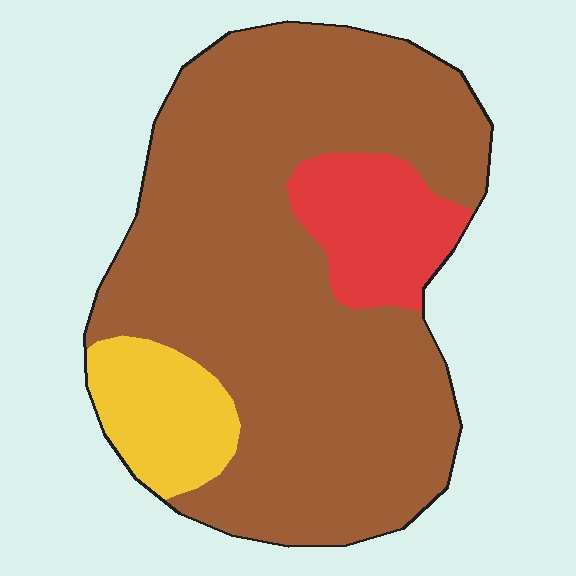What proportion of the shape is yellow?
Yellow takes up less than a quarter of the shape.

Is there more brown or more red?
Brown.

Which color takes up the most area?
Brown, at roughly 75%.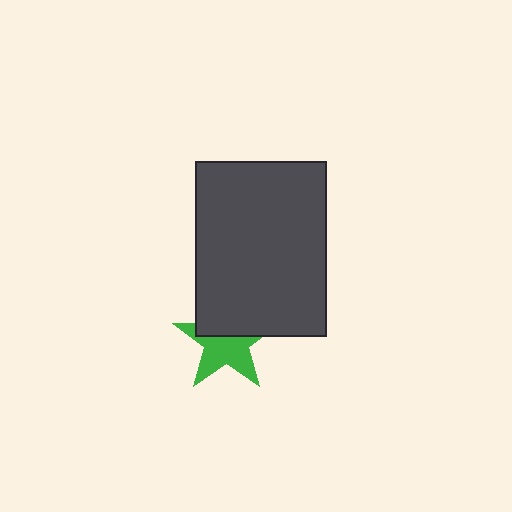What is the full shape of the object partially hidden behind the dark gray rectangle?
The partially hidden object is a green star.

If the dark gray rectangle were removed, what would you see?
You would see the complete green star.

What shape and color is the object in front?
The object in front is a dark gray rectangle.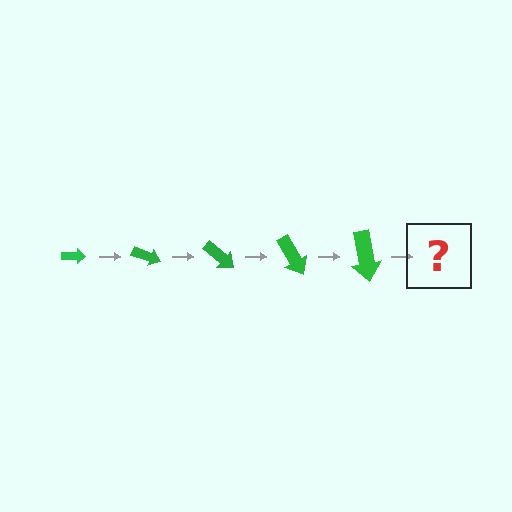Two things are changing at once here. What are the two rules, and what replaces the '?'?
The two rules are that the arrow grows larger each step and it rotates 20 degrees each step. The '?' should be an arrow, larger than the previous one and rotated 100 degrees from the start.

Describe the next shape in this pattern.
It should be an arrow, larger than the previous one and rotated 100 degrees from the start.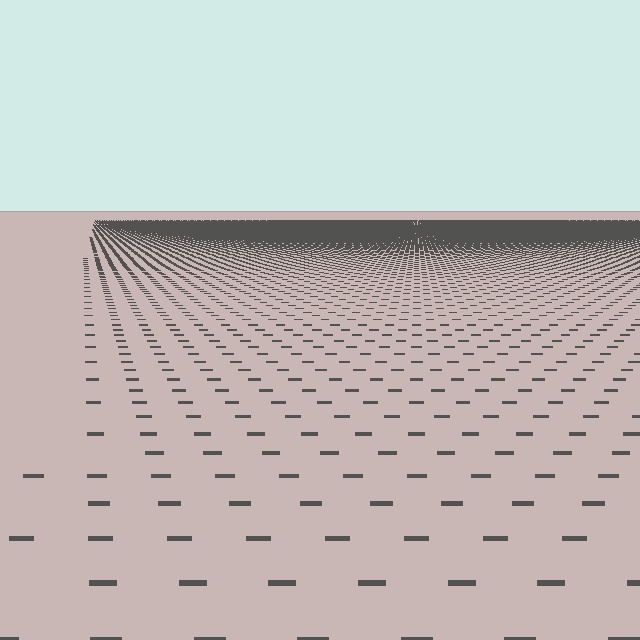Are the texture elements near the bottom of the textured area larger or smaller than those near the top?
Larger. Near the bottom, elements are closer to the viewer and appear at a bigger on-screen size.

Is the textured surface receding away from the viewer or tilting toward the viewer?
The surface is receding away from the viewer. Texture elements get smaller and denser toward the top.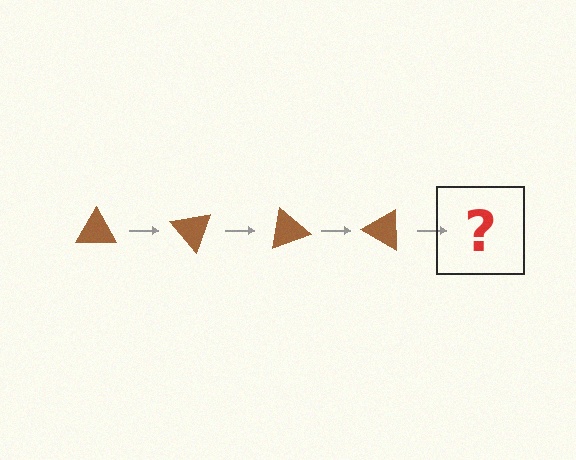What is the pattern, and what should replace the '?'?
The pattern is that the triangle rotates 50 degrees each step. The '?' should be a brown triangle rotated 200 degrees.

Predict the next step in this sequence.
The next step is a brown triangle rotated 200 degrees.